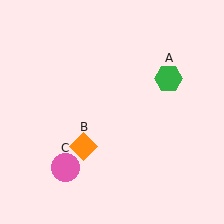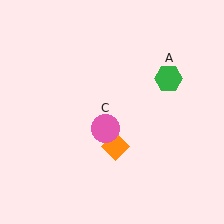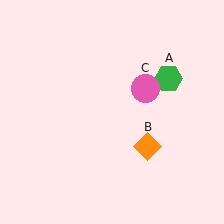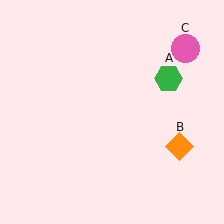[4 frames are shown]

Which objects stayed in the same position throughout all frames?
Green hexagon (object A) remained stationary.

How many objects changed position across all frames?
2 objects changed position: orange diamond (object B), pink circle (object C).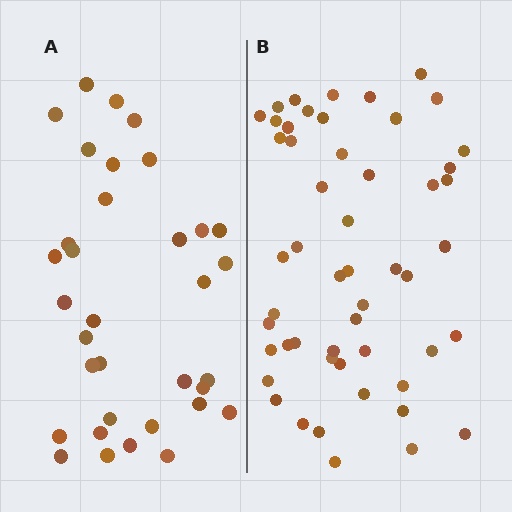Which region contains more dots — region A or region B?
Region B (the right region) has more dots.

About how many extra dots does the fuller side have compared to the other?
Region B has approximately 20 more dots than region A.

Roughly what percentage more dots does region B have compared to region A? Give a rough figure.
About 55% more.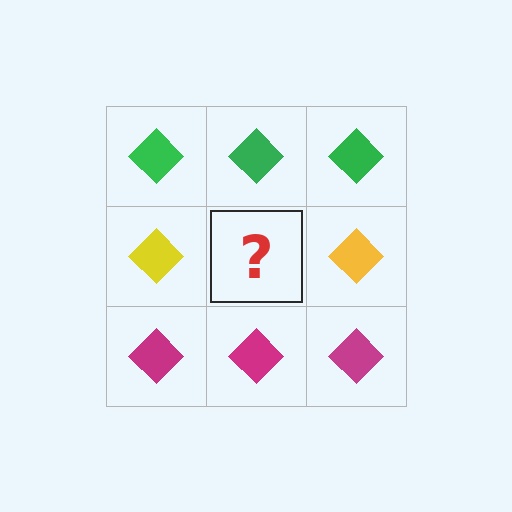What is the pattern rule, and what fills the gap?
The rule is that each row has a consistent color. The gap should be filled with a yellow diamond.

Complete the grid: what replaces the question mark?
The question mark should be replaced with a yellow diamond.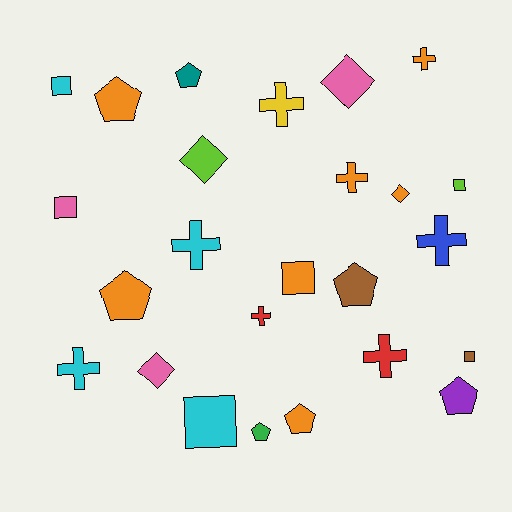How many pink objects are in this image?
There are 3 pink objects.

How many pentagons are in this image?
There are 7 pentagons.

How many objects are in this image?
There are 25 objects.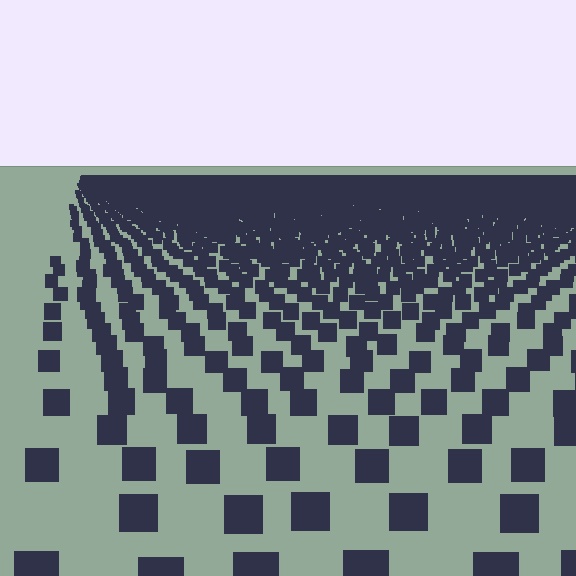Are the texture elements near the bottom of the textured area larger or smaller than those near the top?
Larger. Near the bottom, elements are closer to the viewer and appear at a bigger on-screen size.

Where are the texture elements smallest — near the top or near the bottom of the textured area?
Near the top.